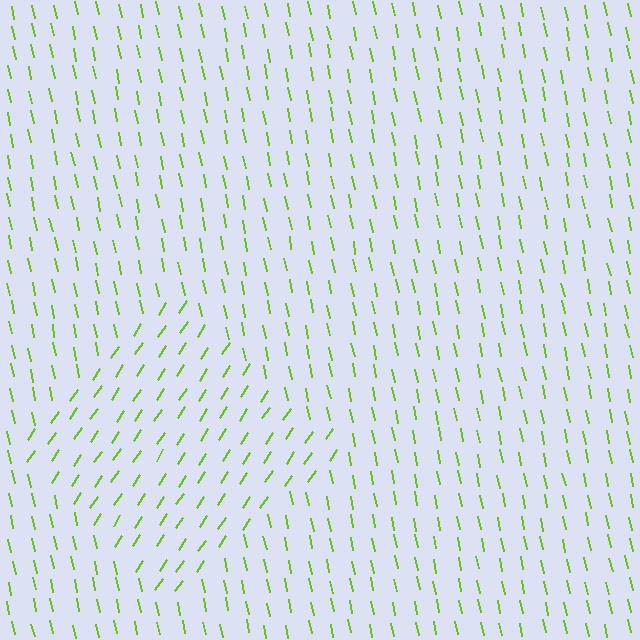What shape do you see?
I see a diamond.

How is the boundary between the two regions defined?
The boundary is defined purely by a change in line orientation (approximately 45 degrees difference). All lines are the same color and thickness.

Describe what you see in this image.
The image is filled with small lime line segments. A diamond region in the image has lines oriented differently from the surrounding lines, creating a visible texture boundary.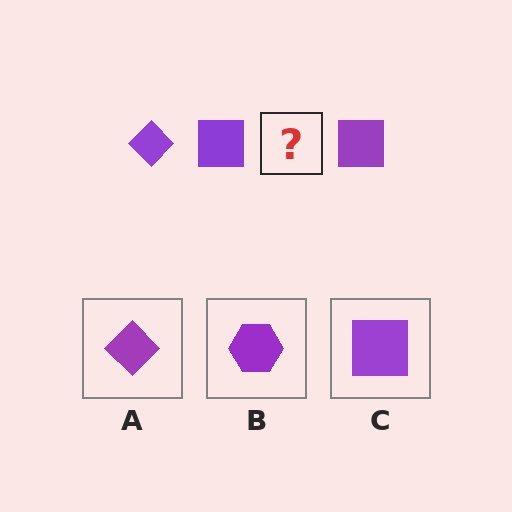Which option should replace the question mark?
Option A.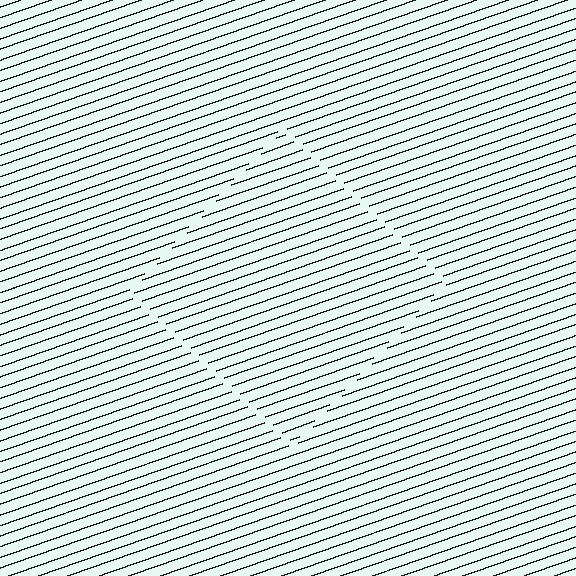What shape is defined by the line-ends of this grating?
An illusory square. The interior of the shape contains the same grating, shifted by half a period — the contour is defined by the phase discontinuity where line-ends from the inner and outer gratings abut.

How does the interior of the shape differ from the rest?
The interior of the shape contains the same grating, shifted by half a period — the contour is defined by the phase discontinuity where line-ends from the inner and outer gratings abut.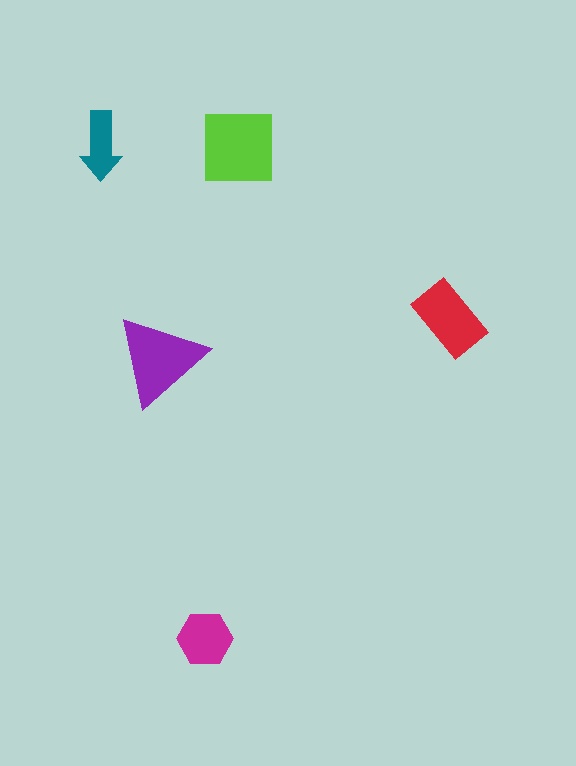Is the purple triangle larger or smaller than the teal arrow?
Larger.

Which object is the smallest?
The teal arrow.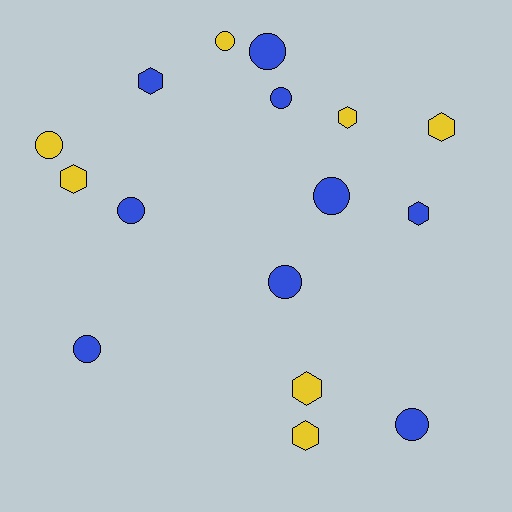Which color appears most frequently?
Blue, with 9 objects.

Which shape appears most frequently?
Circle, with 9 objects.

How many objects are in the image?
There are 16 objects.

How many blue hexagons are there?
There are 2 blue hexagons.